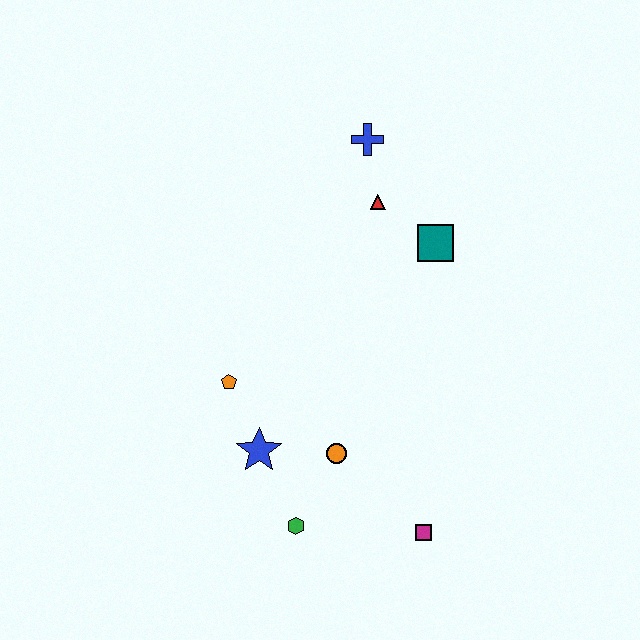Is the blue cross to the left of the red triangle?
Yes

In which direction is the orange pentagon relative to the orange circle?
The orange pentagon is to the left of the orange circle.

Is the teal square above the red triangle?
No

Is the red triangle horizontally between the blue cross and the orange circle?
No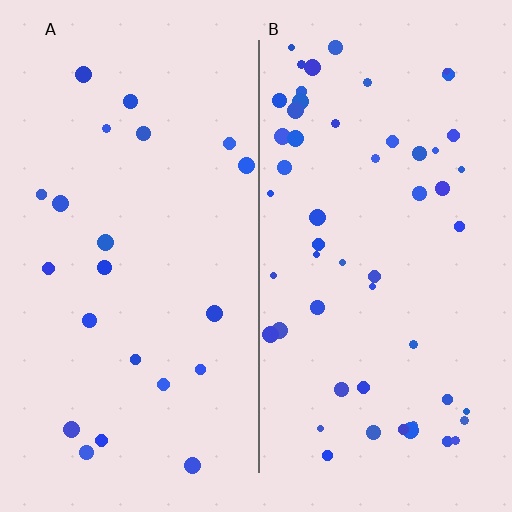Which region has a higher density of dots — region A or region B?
B (the right).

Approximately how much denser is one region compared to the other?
Approximately 2.5× — region B over region A.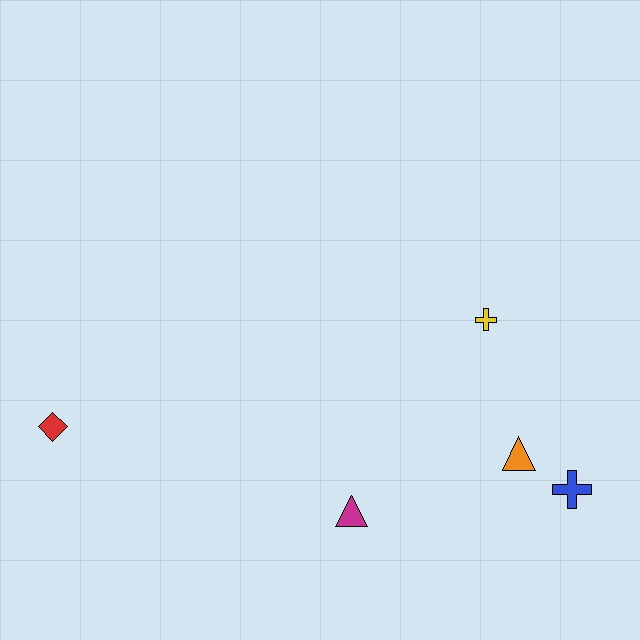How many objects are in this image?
There are 5 objects.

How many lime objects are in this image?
There are no lime objects.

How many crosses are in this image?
There are 2 crosses.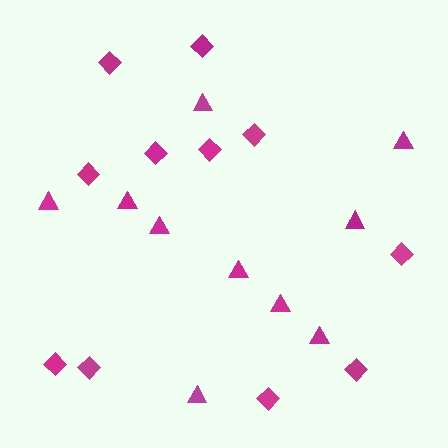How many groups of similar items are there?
There are 2 groups: one group of triangles (10) and one group of diamonds (11).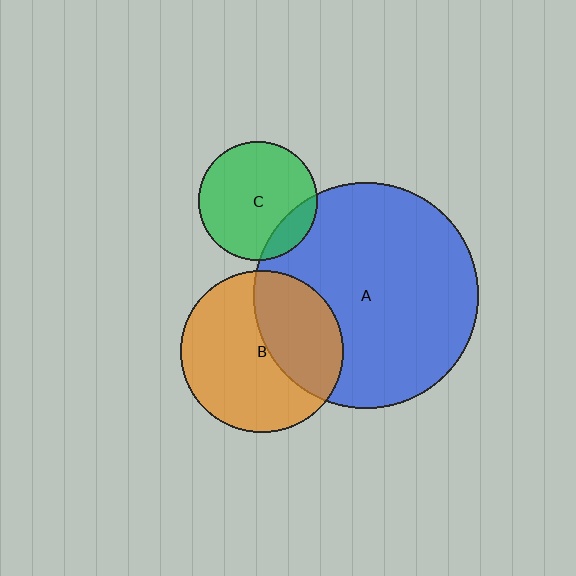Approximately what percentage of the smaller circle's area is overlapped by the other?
Approximately 15%.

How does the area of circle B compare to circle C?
Approximately 1.9 times.